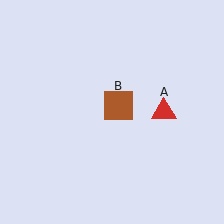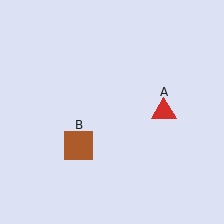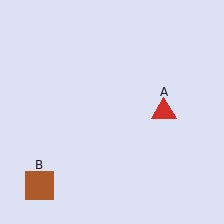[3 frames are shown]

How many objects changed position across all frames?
1 object changed position: brown square (object B).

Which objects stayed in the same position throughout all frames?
Red triangle (object A) remained stationary.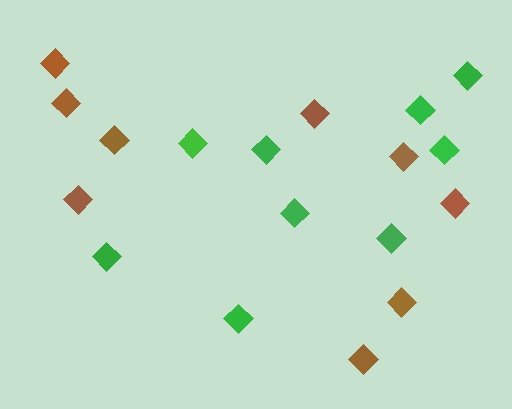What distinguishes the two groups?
There are 2 groups: one group of brown diamonds (9) and one group of green diamonds (9).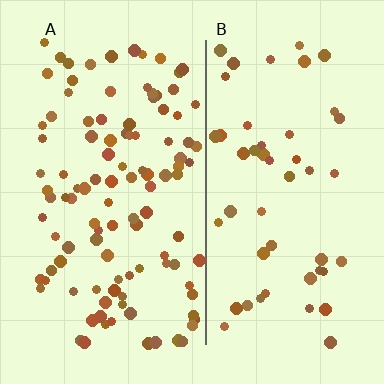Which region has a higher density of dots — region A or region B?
A (the left).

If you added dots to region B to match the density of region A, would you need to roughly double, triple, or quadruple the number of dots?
Approximately double.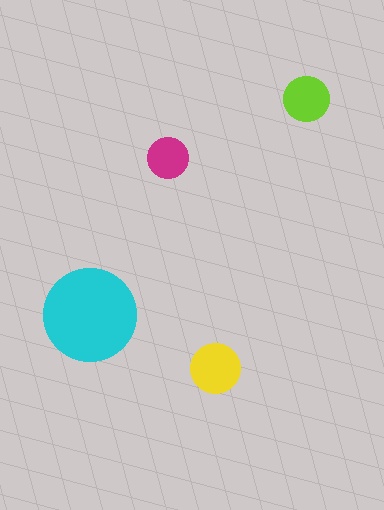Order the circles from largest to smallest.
the cyan one, the yellow one, the lime one, the magenta one.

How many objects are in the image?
There are 4 objects in the image.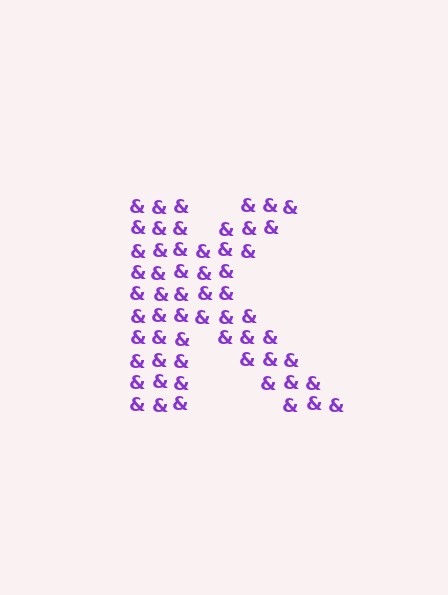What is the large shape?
The large shape is the letter K.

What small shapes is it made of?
It is made of small ampersands.